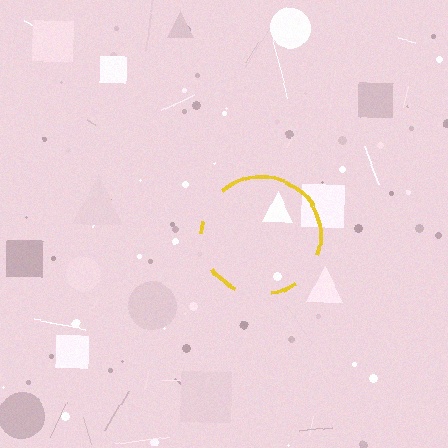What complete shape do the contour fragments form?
The contour fragments form a circle.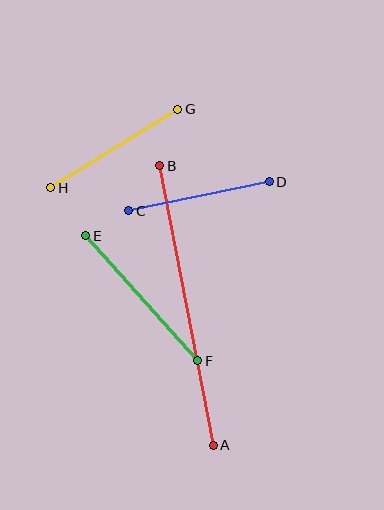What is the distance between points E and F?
The distance is approximately 167 pixels.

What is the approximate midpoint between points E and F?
The midpoint is at approximately (142, 298) pixels.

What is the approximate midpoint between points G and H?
The midpoint is at approximately (114, 148) pixels.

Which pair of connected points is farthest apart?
Points A and B are farthest apart.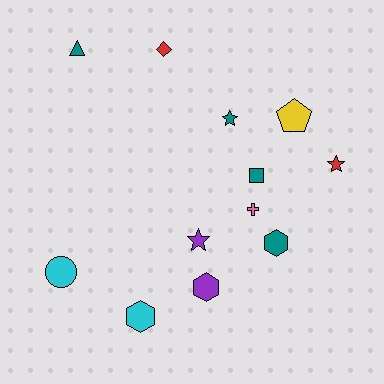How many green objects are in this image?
There are no green objects.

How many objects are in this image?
There are 12 objects.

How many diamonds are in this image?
There is 1 diamond.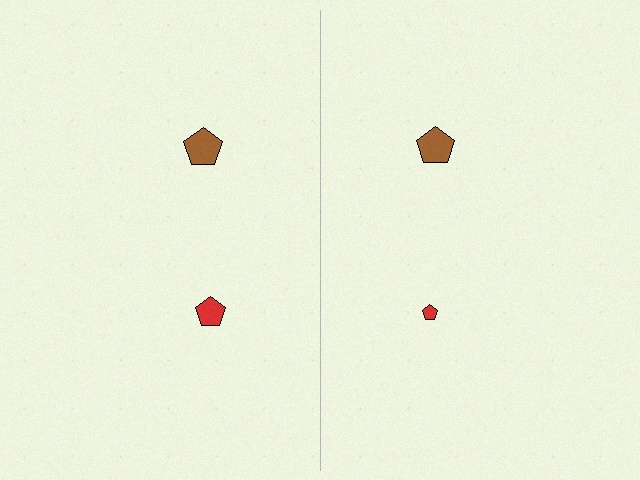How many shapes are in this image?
There are 4 shapes in this image.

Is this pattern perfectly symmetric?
No, the pattern is not perfectly symmetric. The red pentagon on the right side has a different size than its mirror counterpart.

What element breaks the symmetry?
The red pentagon on the right side has a different size than its mirror counterpart.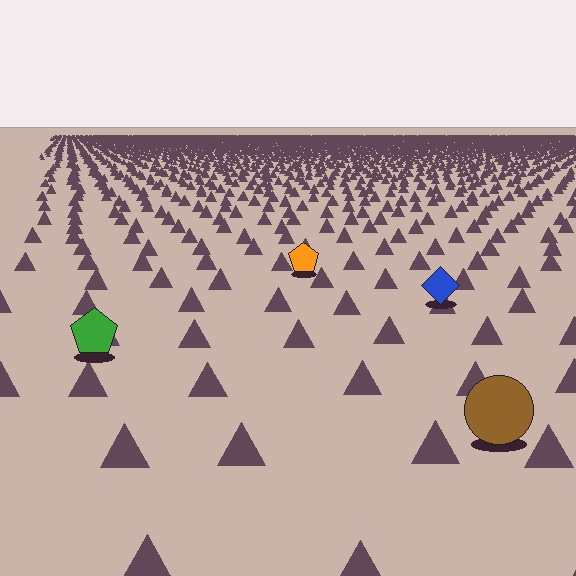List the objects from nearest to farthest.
From nearest to farthest: the brown circle, the green pentagon, the blue diamond, the orange pentagon.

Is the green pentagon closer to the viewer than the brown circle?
No. The brown circle is closer — you can tell from the texture gradient: the ground texture is coarser near it.